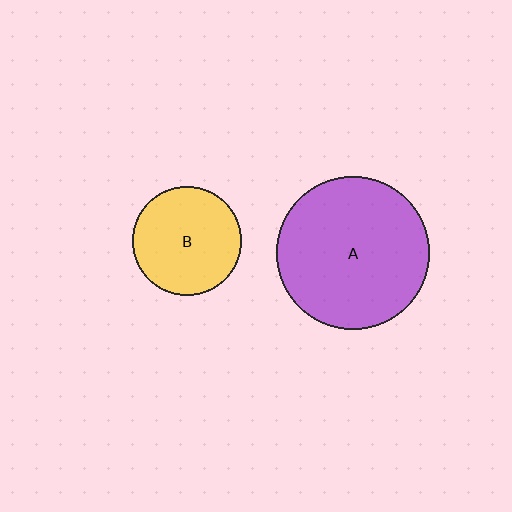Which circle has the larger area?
Circle A (purple).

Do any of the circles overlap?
No, none of the circles overlap.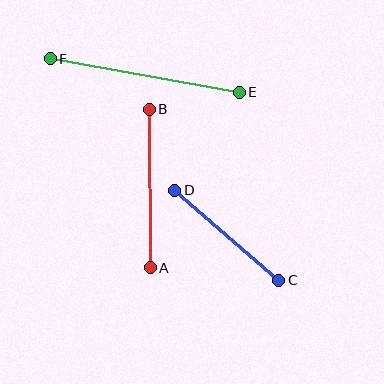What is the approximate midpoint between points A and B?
The midpoint is at approximately (150, 189) pixels.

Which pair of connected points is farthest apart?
Points E and F are farthest apart.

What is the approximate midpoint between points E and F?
The midpoint is at approximately (145, 76) pixels.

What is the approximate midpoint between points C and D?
The midpoint is at approximately (227, 235) pixels.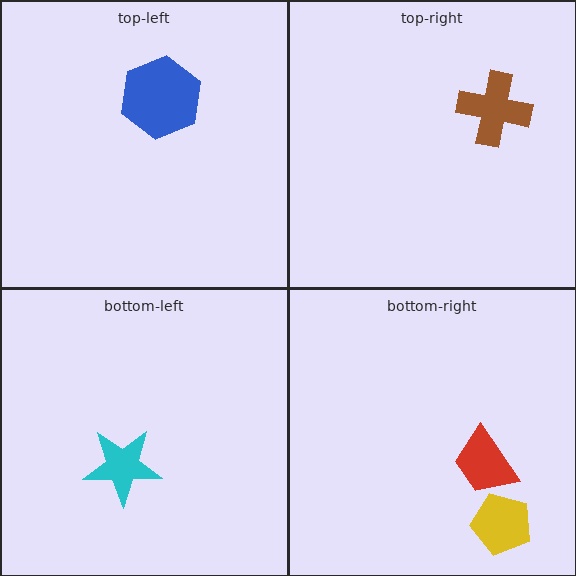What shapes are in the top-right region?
The brown cross.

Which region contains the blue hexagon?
The top-left region.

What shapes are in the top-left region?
The blue hexagon.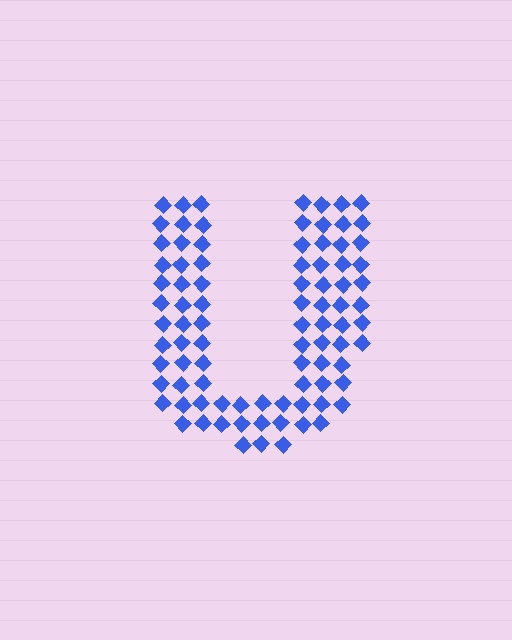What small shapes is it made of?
It is made of small diamonds.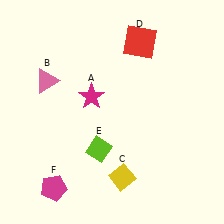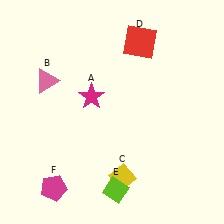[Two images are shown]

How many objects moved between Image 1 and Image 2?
1 object moved between the two images.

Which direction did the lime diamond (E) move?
The lime diamond (E) moved down.